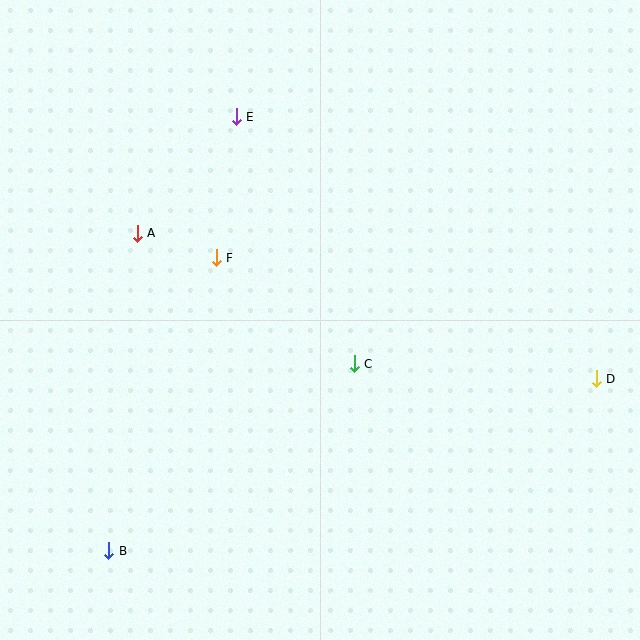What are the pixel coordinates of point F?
Point F is at (216, 258).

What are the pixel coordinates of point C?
Point C is at (354, 364).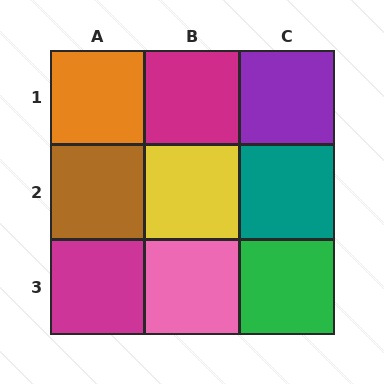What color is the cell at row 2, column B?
Yellow.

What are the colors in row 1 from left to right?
Orange, magenta, purple.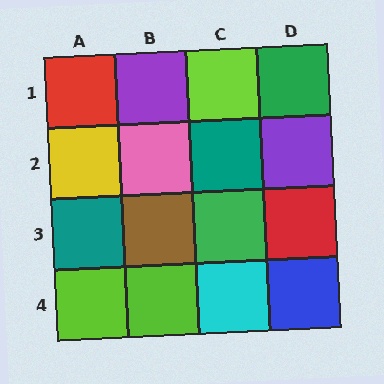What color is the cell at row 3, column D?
Red.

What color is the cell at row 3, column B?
Brown.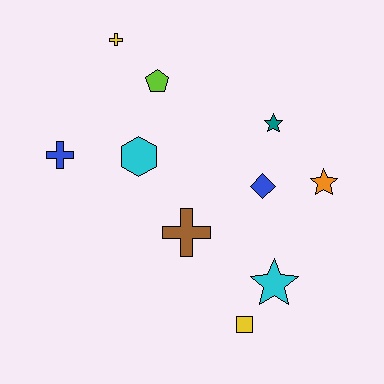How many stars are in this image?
There are 3 stars.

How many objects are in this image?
There are 10 objects.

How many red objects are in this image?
There are no red objects.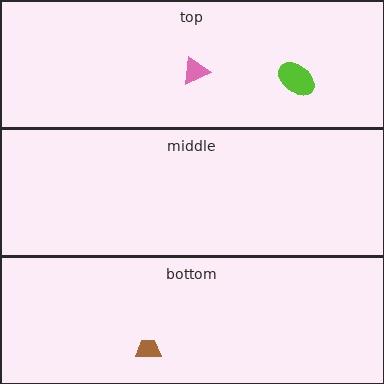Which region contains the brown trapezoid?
The bottom region.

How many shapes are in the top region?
2.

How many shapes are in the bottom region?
1.